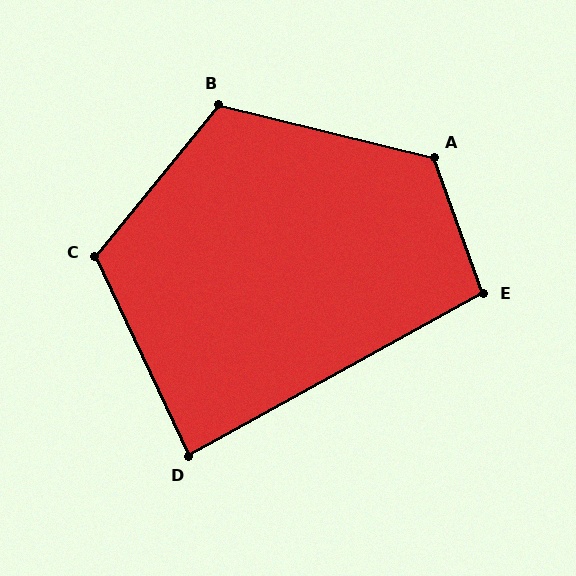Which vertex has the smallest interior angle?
D, at approximately 86 degrees.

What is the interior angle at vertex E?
Approximately 99 degrees (obtuse).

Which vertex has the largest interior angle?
A, at approximately 124 degrees.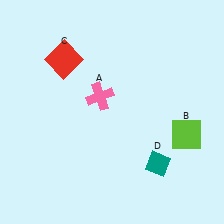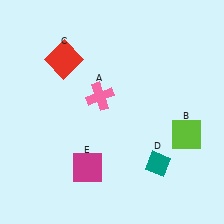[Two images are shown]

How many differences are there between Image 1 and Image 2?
There is 1 difference between the two images.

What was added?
A magenta square (E) was added in Image 2.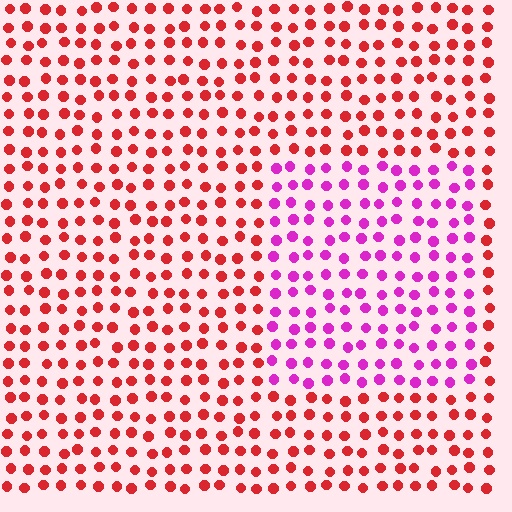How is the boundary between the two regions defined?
The boundary is defined purely by a slight shift in hue (about 52 degrees). Spacing, size, and orientation are identical on both sides.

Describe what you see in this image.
The image is filled with small red elements in a uniform arrangement. A rectangle-shaped region is visible where the elements are tinted to a slightly different hue, forming a subtle color boundary.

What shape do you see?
I see a rectangle.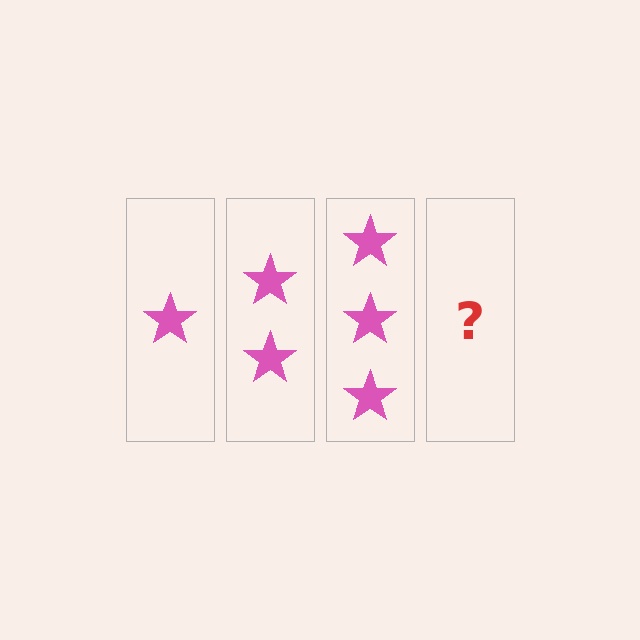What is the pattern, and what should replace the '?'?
The pattern is that each step adds one more star. The '?' should be 4 stars.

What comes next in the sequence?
The next element should be 4 stars.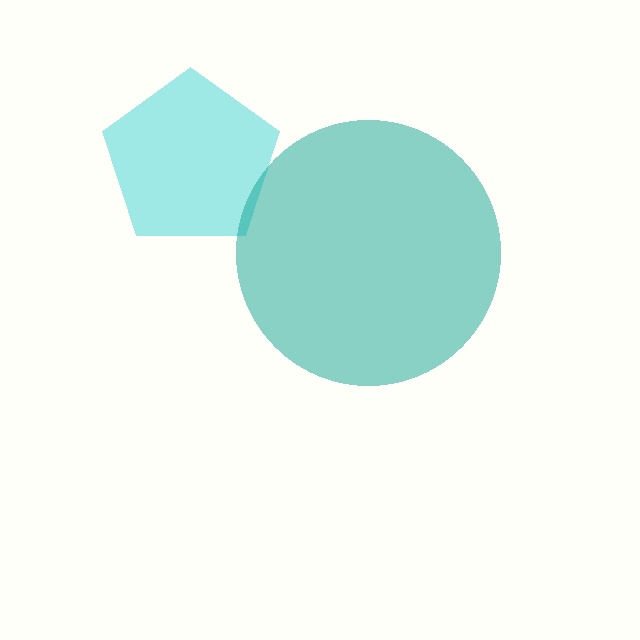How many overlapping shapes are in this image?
There are 2 overlapping shapes in the image.